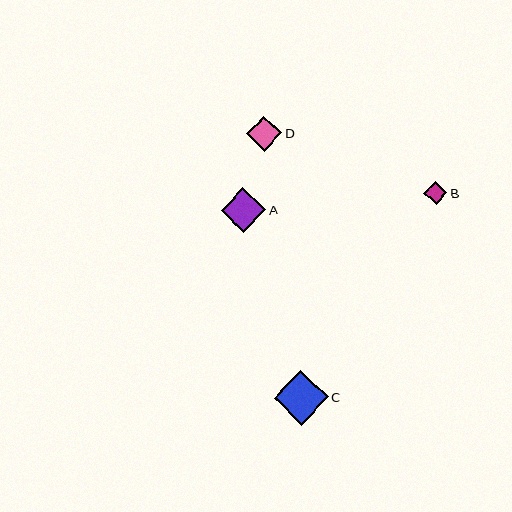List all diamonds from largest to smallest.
From largest to smallest: C, A, D, B.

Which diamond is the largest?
Diamond C is the largest with a size of approximately 54 pixels.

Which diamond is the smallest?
Diamond B is the smallest with a size of approximately 23 pixels.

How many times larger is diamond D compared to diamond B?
Diamond D is approximately 1.5 times the size of diamond B.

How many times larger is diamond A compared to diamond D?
Diamond A is approximately 1.3 times the size of diamond D.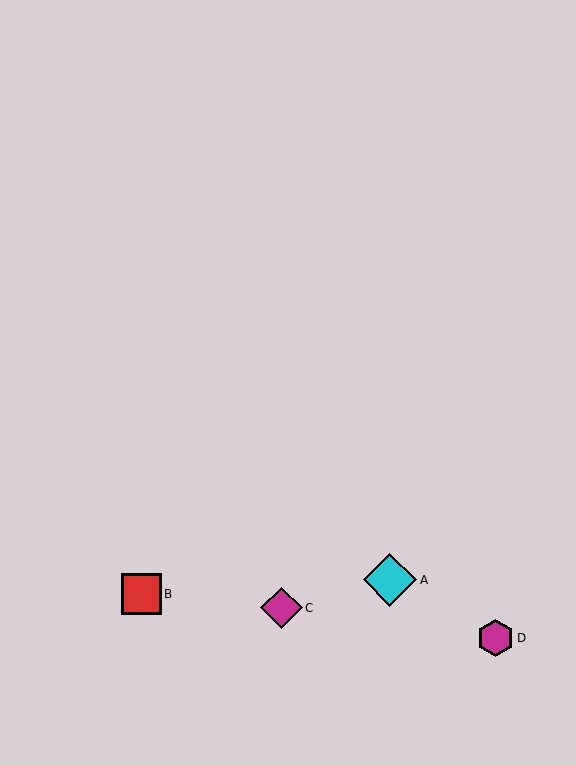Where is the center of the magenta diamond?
The center of the magenta diamond is at (281, 608).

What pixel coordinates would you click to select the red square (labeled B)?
Click at (141, 594) to select the red square B.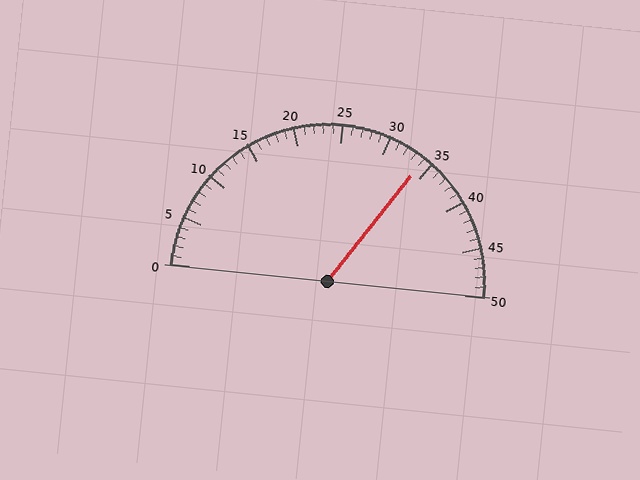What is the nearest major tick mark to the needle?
The nearest major tick mark is 35.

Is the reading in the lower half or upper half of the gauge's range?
The reading is in the upper half of the range (0 to 50).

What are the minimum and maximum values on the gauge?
The gauge ranges from 0 to 50.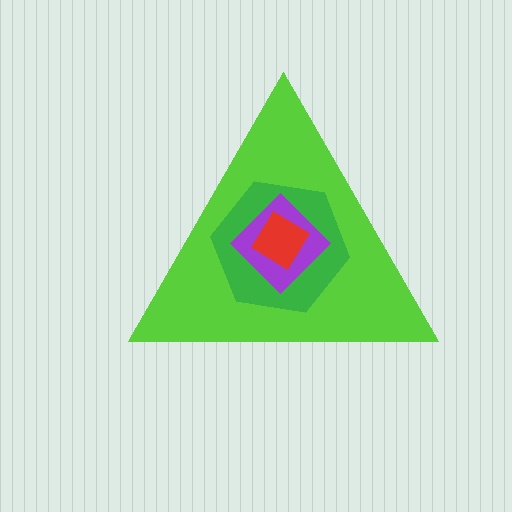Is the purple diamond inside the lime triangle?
Yes.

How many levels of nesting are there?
4.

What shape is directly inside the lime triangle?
The green hexagon.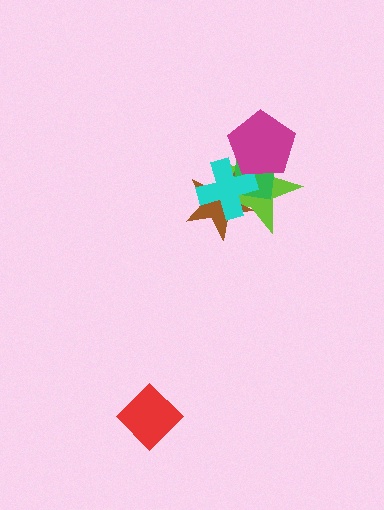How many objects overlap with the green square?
4 objects overlap with the green square.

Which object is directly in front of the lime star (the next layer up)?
The green square is directly in front of the lime star.